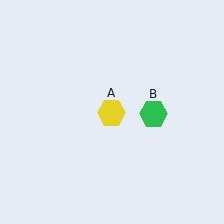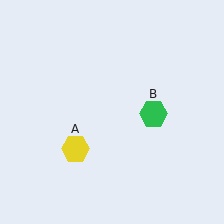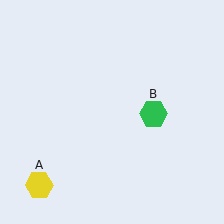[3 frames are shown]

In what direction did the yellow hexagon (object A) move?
The yellow hexagon (object A) moved down and to the left.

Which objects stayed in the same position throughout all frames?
Green hexagon (object B) remained stationary.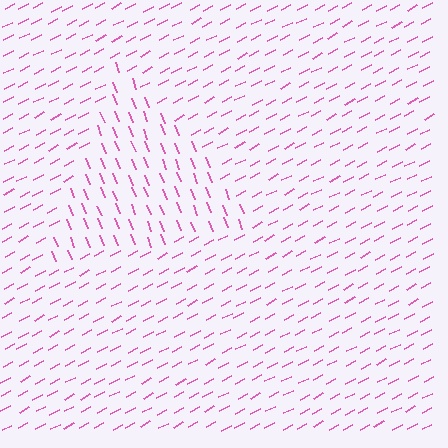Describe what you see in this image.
The image is filled with small pink line segments. A triangle region in the image has lines oriented differently from the surrounding lines, creating a visible texture boundary.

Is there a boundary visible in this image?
Yes, there is a texture boundary formed by a change in line orientation.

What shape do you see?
I see a triangle.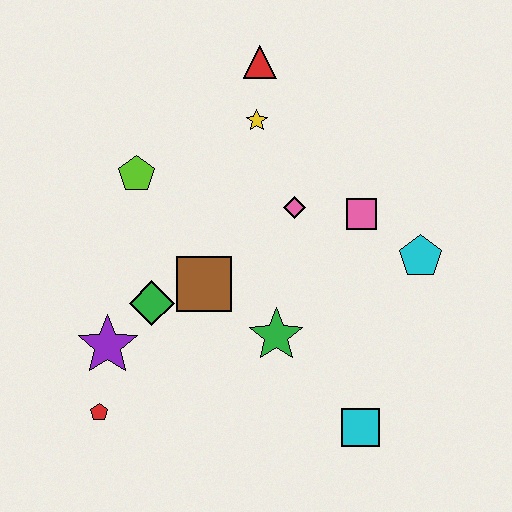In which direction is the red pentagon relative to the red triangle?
The red pentagon is below the red triangle.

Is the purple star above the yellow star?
No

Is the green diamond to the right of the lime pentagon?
Yes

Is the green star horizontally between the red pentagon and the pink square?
Yes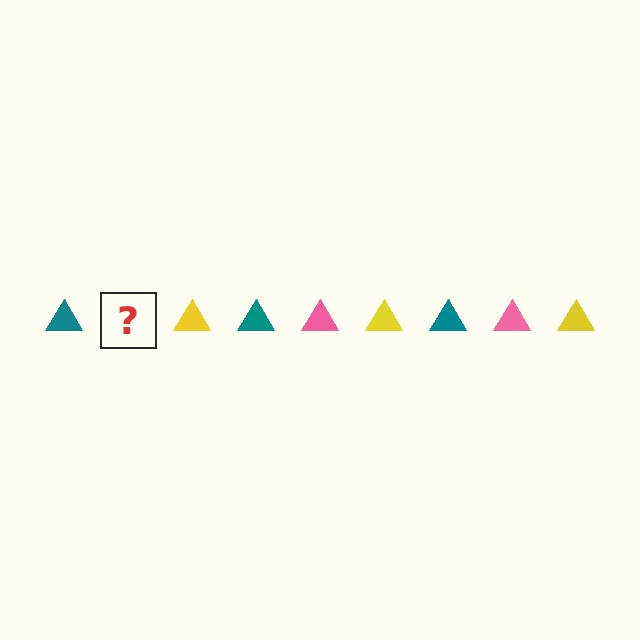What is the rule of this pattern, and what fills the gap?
The rule is that the pattern cycles through teal, pink, yellow triangles. The gap should be filled with a pink triangle.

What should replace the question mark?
The question mark should be replaced with a pink triangle.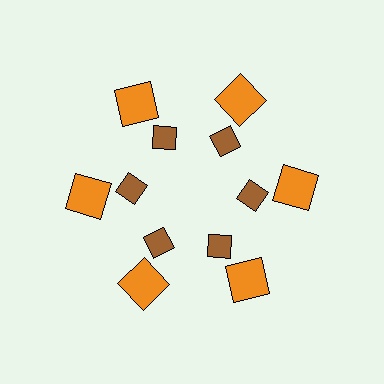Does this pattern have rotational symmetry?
Yes, this pattern has 6-fold rotational symmetry. It looks the same after rotating 60 degrees around the center.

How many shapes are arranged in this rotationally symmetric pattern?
There are 12 shapes, arranged in 6 groups of 2.